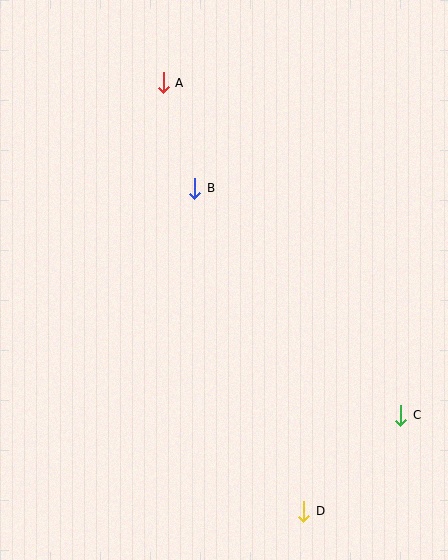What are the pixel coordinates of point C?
Point C is at (401, 415).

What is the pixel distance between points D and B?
The distance between D and B is 341 pixels.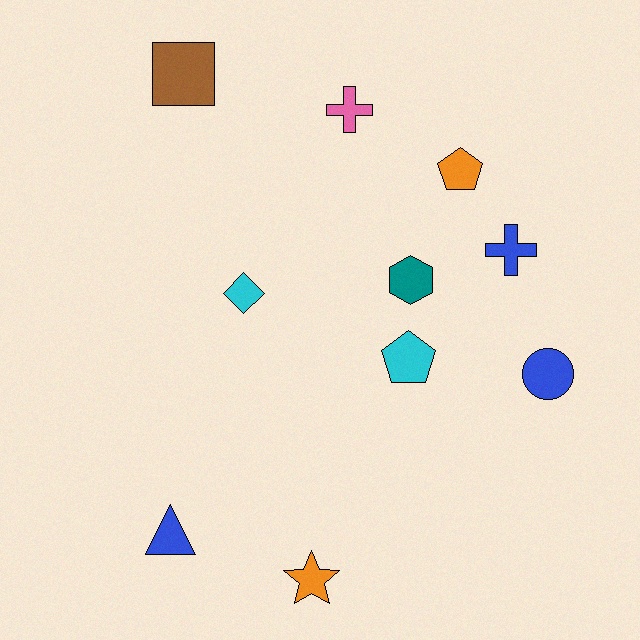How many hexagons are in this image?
There is 1 hexagon.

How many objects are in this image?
There are 10 objects.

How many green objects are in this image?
There are no green objects.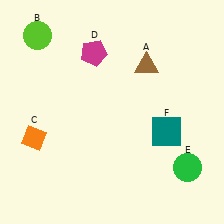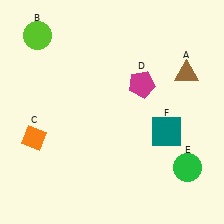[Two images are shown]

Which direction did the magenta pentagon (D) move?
The magenta pentagon (D) moved right.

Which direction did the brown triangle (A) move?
The brown triangle (A) moved right.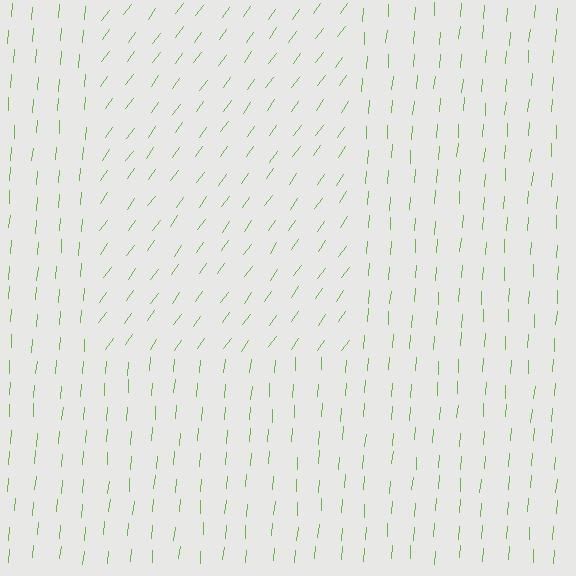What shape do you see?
I see a rectangle.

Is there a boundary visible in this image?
Yes, there is a texture boundary formed by a change in line orientation.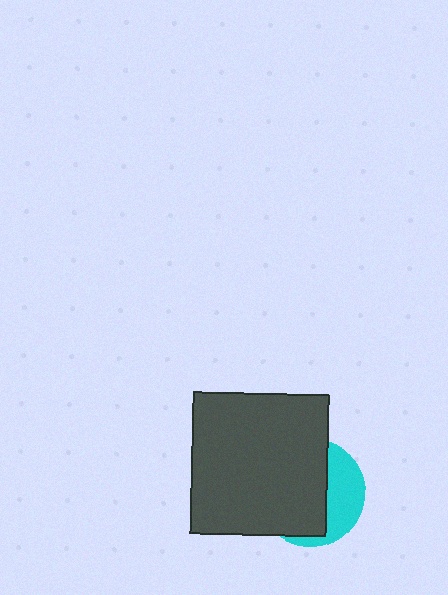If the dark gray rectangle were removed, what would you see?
You would see the complete cyan circle.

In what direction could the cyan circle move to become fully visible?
The cyan circle could move right. That would shift it out from behind the dark gray rectangle entirely.